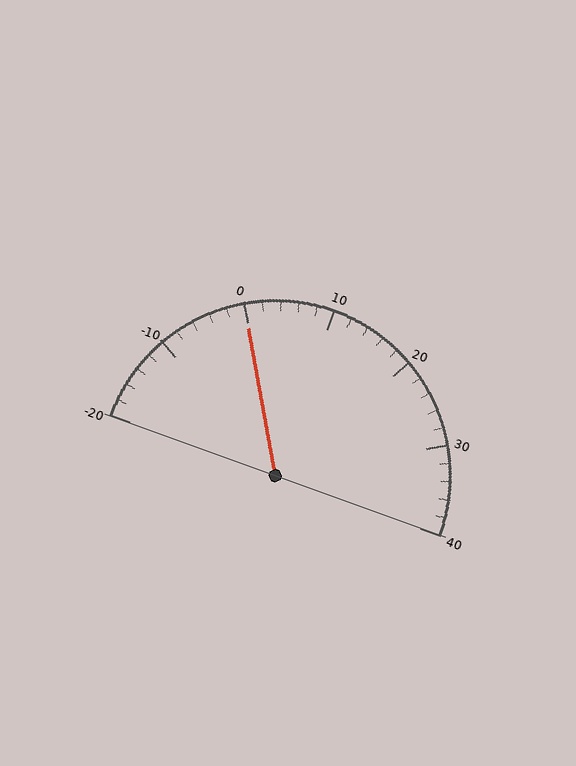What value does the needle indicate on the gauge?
The needle indicates approximately 0.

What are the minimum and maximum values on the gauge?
The gauge ranges from -20 to 40.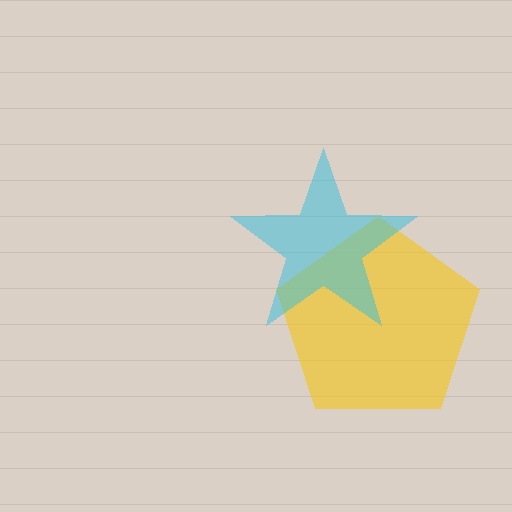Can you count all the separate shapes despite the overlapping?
Yes, there are 2 separate shapes.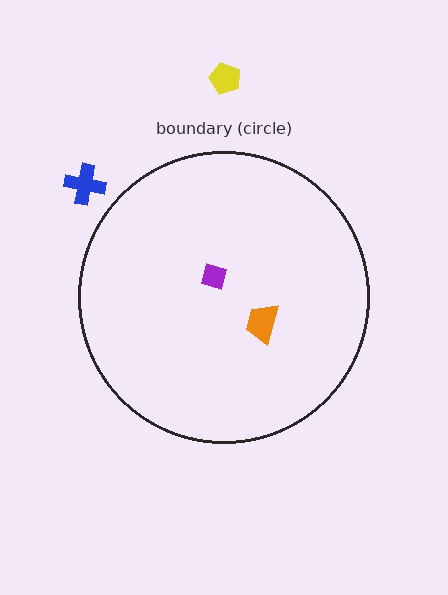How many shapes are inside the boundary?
2 inside, 2 outside.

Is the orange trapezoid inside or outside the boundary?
Inside.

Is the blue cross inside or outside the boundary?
Outside.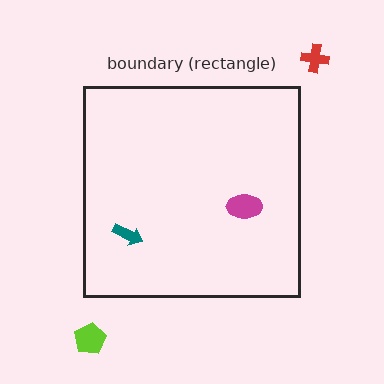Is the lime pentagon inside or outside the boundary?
Outside.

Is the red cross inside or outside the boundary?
Outside.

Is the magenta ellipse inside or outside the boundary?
Inside.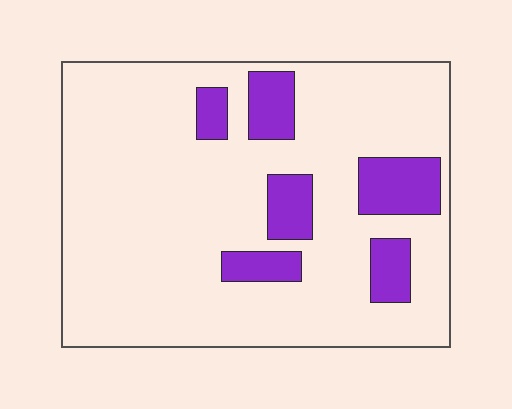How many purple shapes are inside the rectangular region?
6.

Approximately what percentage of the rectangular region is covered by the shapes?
Approximately 15%.